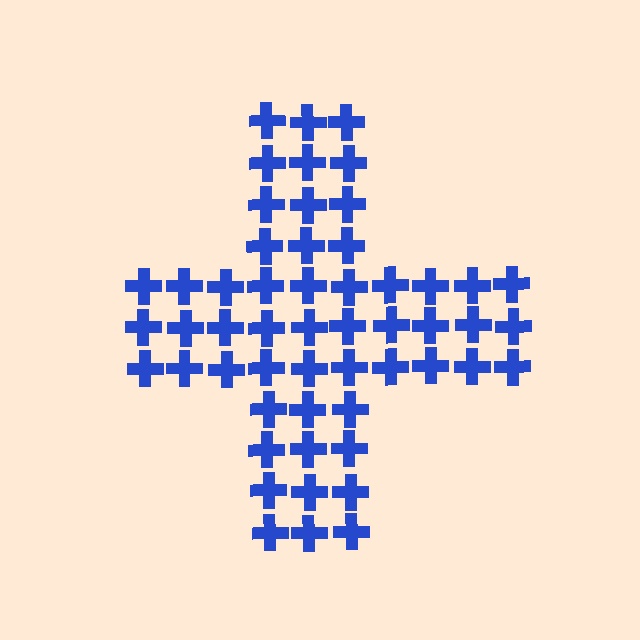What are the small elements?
The small elements are crosses.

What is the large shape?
The large shape is a cross.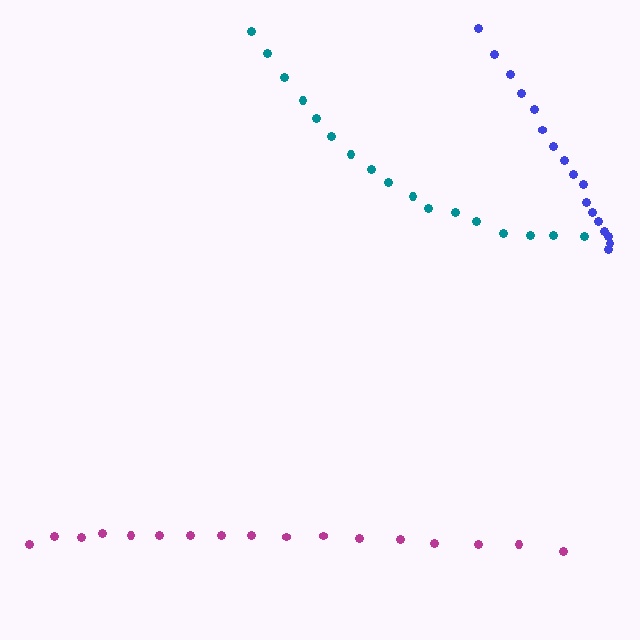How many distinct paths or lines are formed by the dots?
There are 3 distinct paths.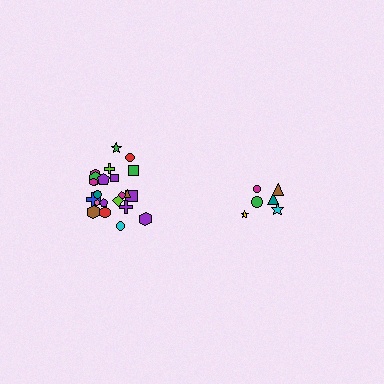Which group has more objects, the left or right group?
The left group.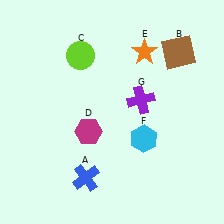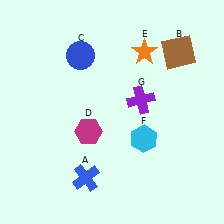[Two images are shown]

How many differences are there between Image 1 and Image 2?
There is 1 difference between the two images.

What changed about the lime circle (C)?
In Image 1, C is lime. In Image 2, it changed to blue.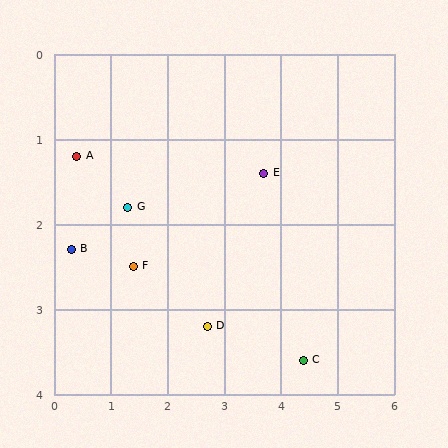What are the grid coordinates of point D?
Point D is at approximately (2.7, 3.2).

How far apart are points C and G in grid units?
Points C and G are about 3.6 grid units apart.